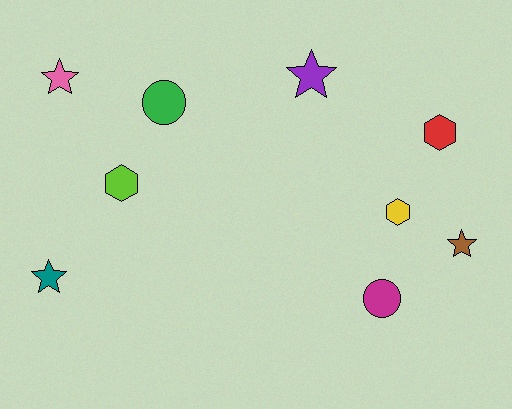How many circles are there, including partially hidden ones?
There are 2 circles.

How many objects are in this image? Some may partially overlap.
There are 9 objects.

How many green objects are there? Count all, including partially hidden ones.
There is 1 green object.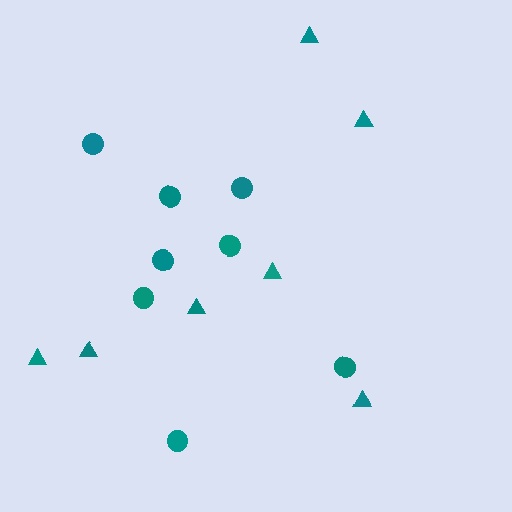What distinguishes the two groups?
There are 2 groups: one group of triangles (7) and one group of circles (8).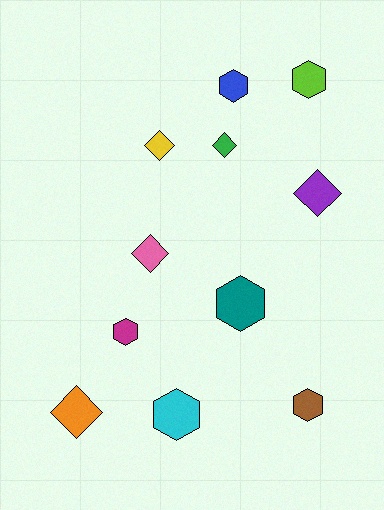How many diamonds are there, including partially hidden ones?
There are 5 diamonds.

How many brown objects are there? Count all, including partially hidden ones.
There is 1 brown object.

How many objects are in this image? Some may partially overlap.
There are 11 objects.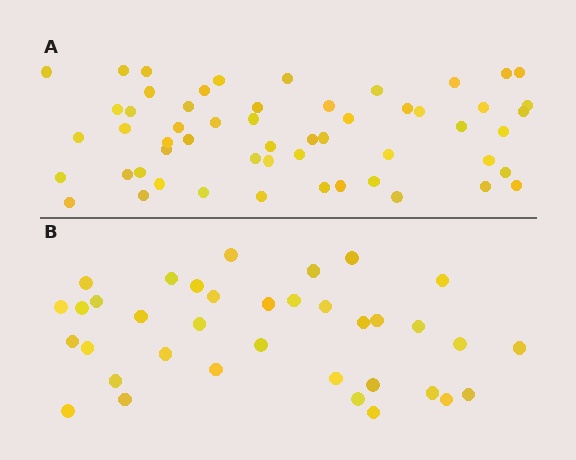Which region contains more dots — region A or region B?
Region A (the top region) has more dots.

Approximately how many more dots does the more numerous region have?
Region A has approximately 20 more dots than region B.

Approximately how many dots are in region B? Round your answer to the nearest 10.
About 40 dots. (The exact count is 36, which rounds to 40.)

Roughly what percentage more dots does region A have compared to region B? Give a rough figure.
About 55% more.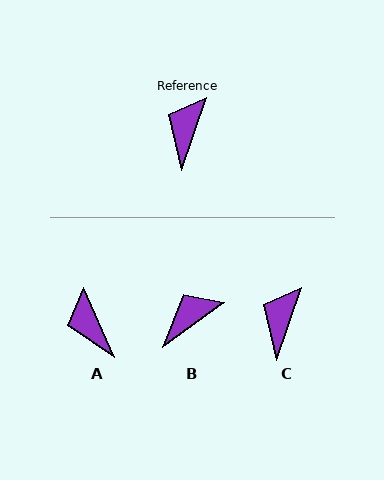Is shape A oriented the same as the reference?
No, it is off by about 43 degrees.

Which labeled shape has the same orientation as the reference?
C.